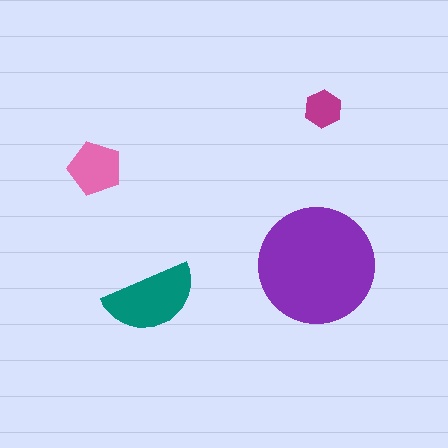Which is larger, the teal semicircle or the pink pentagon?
The teal semicircle.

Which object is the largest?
The purple circle.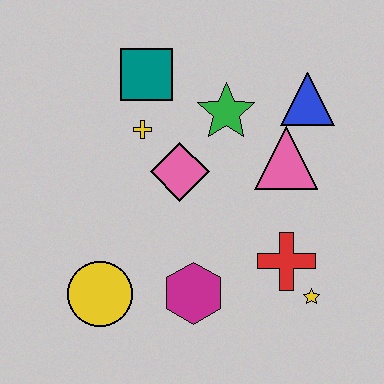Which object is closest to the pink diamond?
The yellow cross is closest to the pink diamond.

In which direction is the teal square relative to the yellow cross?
The teal square is above the yellow cross.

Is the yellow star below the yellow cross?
Yes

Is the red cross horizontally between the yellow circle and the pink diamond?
No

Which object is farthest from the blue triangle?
The yellow circle is farthest from the blue triangle.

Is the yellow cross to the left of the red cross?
Yes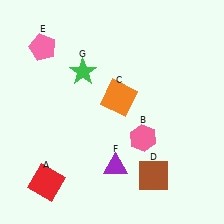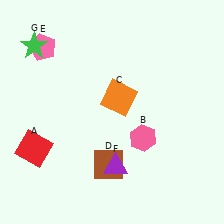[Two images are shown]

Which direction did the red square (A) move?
The red square (A) moved up.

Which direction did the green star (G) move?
The green star (G) moved left.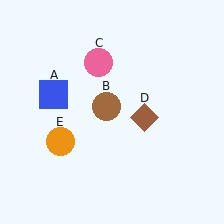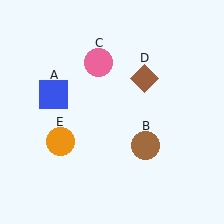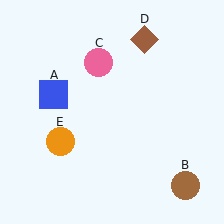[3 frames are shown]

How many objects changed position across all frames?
2 objects changed position: brown circle (object B), brown diamond (object D).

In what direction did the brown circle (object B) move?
The brown circle (object B) moved down and to the right.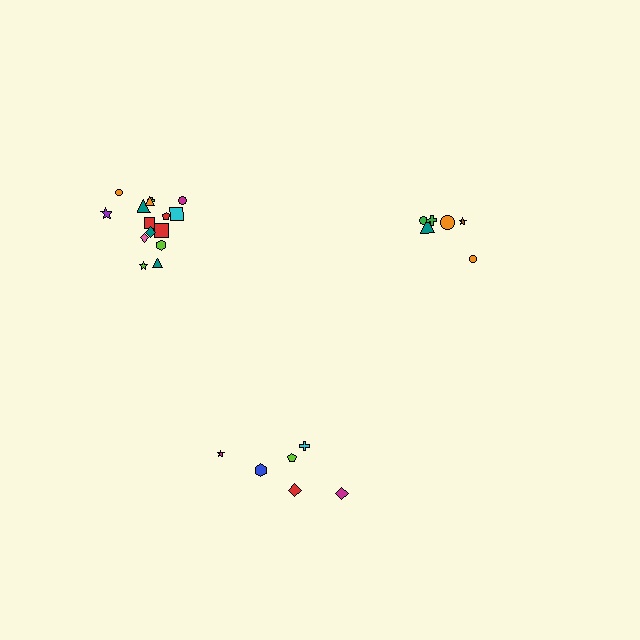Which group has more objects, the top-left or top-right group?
The top-left group.